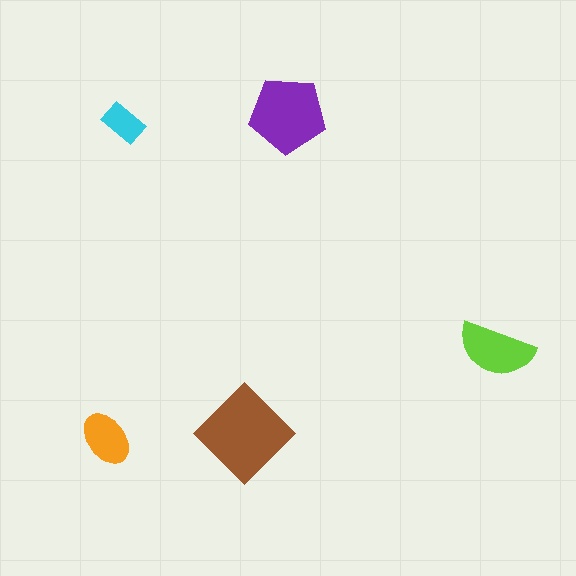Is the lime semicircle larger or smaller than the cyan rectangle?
Larger.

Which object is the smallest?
The cyan rectangle.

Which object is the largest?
The brown diamond.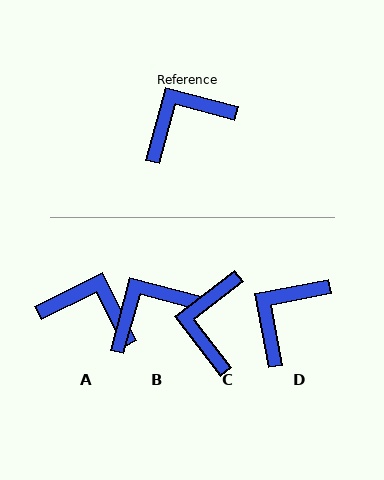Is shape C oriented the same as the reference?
No, it is off by about 53 degrees.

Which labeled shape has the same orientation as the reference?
B.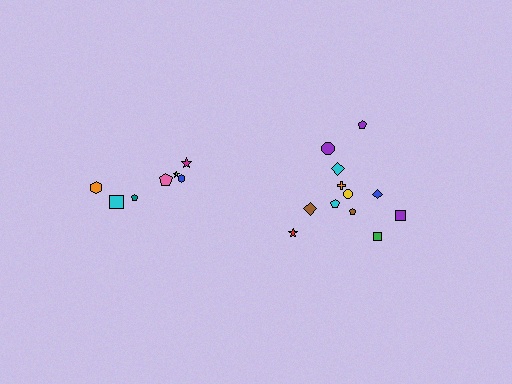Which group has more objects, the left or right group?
The right group.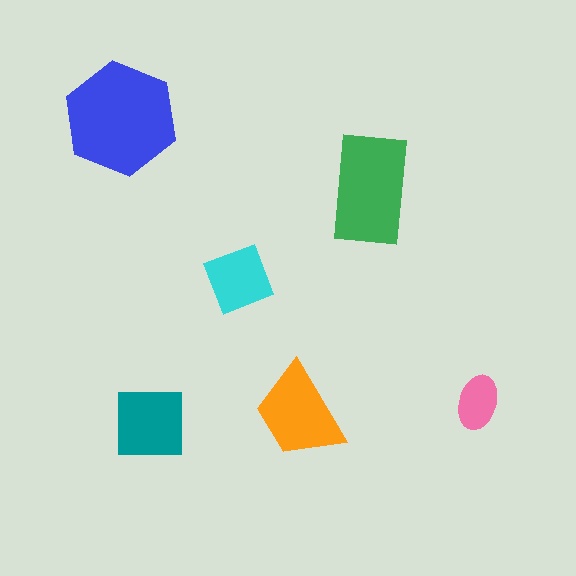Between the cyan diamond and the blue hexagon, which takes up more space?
The blue hexagon.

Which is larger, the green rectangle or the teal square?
The green rectangle.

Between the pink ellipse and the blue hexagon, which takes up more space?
The blue hexagon.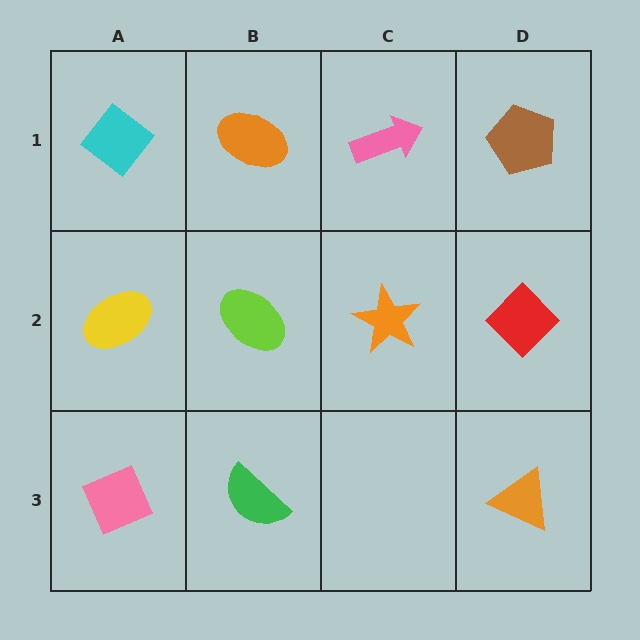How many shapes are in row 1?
4 shapes.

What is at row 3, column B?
A green semicircle.